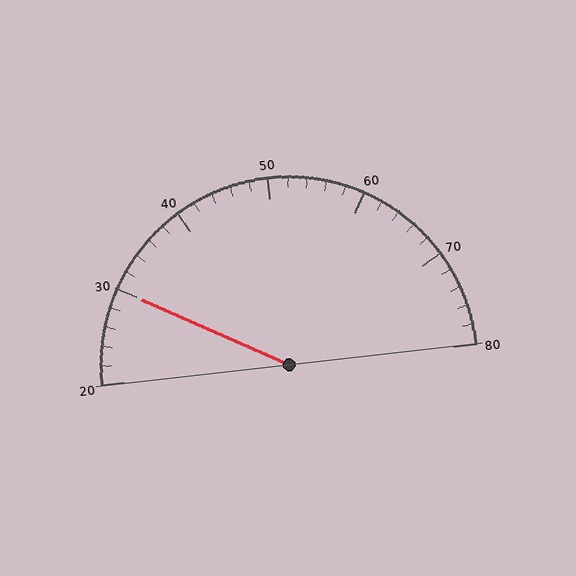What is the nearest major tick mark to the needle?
The nearest major tick mark is 30.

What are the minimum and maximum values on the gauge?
The gauge ranges from 20 to 80.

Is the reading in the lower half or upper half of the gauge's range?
The reading is in the lower half of the range (20 to 80).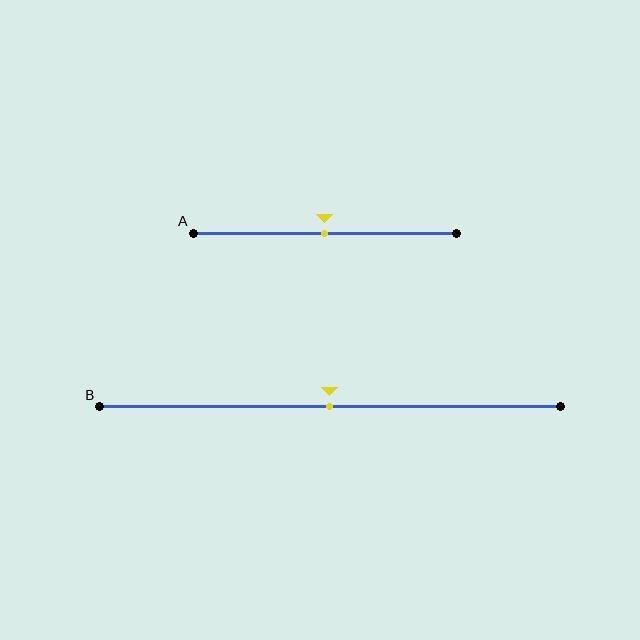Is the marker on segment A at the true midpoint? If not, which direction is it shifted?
Yes, the marker on segment A is at the true midpoint.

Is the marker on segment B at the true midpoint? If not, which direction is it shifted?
Yes, the marker on segment B is at the true midpoint.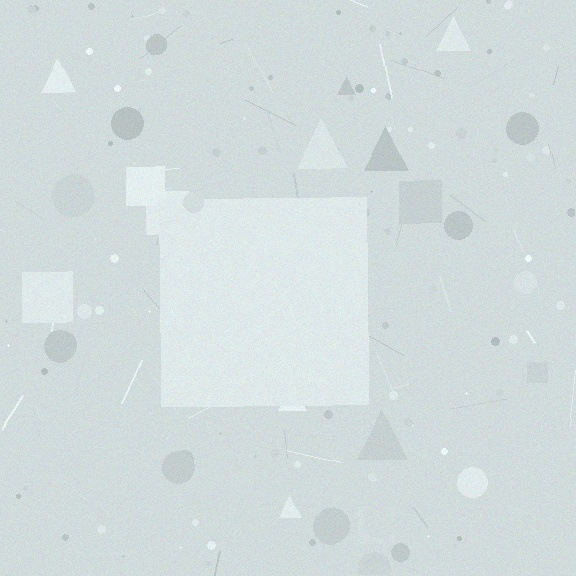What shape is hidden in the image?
A square is hidden in the image.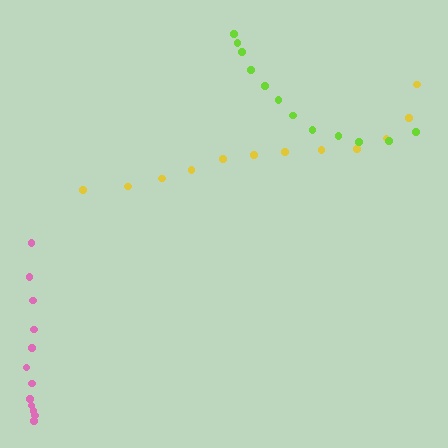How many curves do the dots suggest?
There are 3 distinct paths.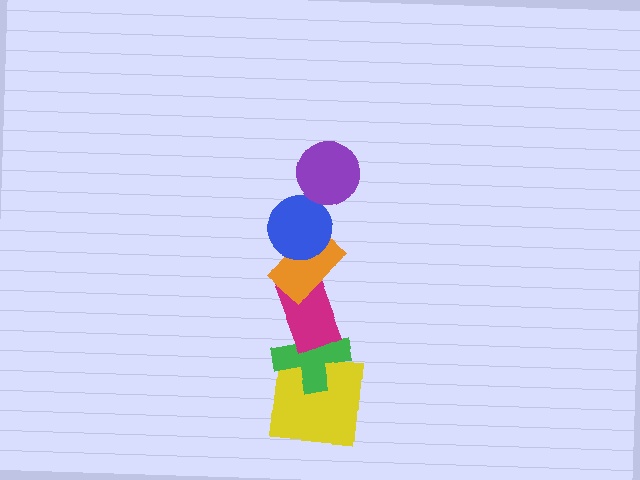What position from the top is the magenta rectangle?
The magenta rectangle is 4th from the top.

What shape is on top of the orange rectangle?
The blue circle is on top of the orange rectangle.